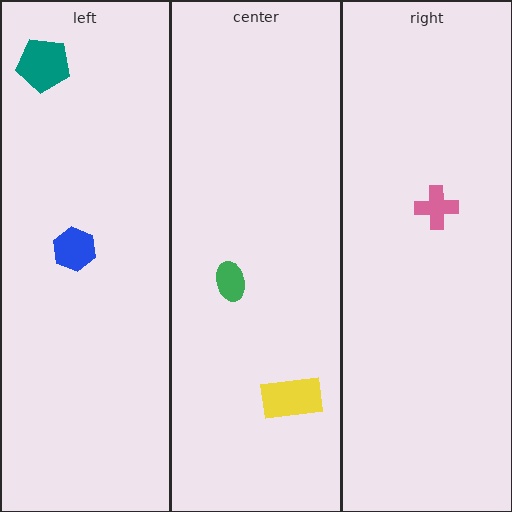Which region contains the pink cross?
The right region.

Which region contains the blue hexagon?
The left region.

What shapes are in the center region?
The yellow rectangle, the green ellipse.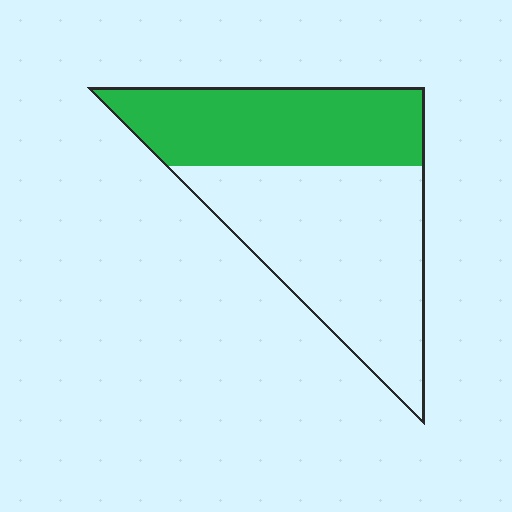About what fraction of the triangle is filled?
About two fifths (2/5).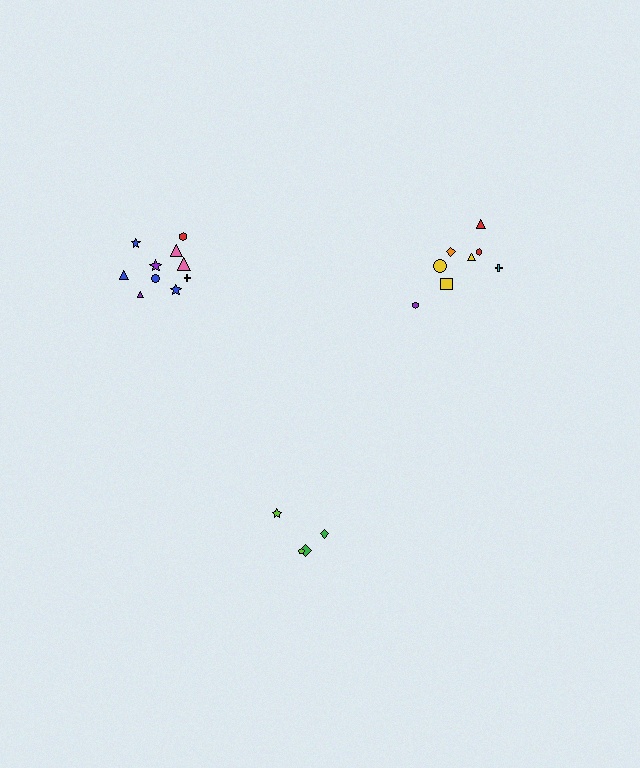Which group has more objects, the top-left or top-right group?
The top-left group.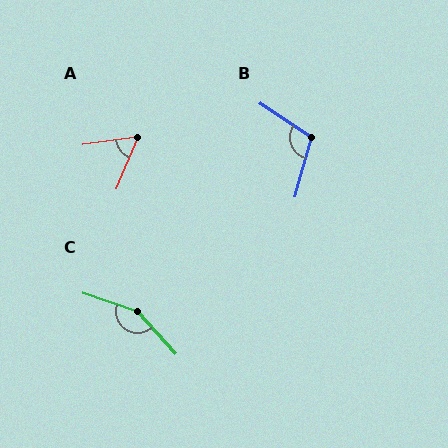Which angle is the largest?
C, at approximately 150 degrees.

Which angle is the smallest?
A, at approximately 60 degrees.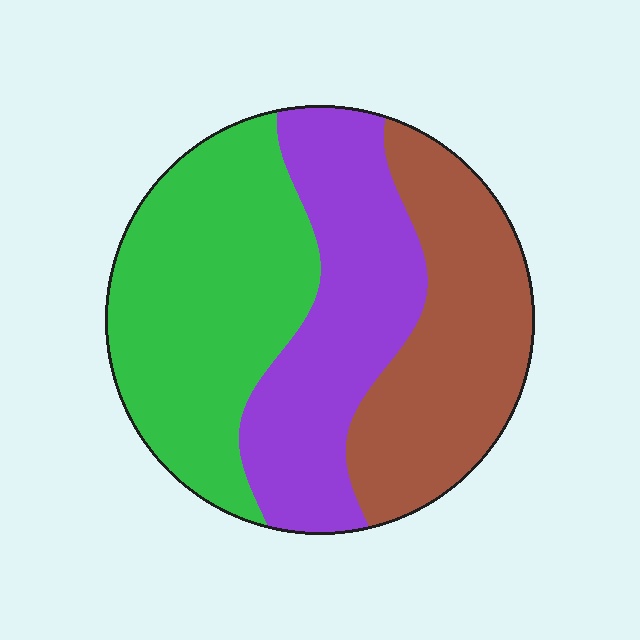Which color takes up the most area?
Green, at roughly 40%.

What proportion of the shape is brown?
Brown takes up about one third (1/3) of the shape.